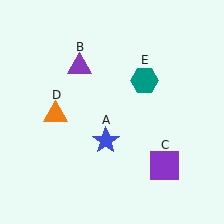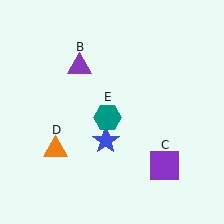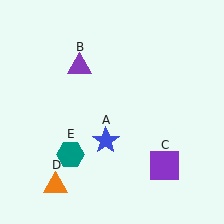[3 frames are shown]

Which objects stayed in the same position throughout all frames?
Blue star (object A) and purple triangle (object B) and purple square (object C) remained stationary.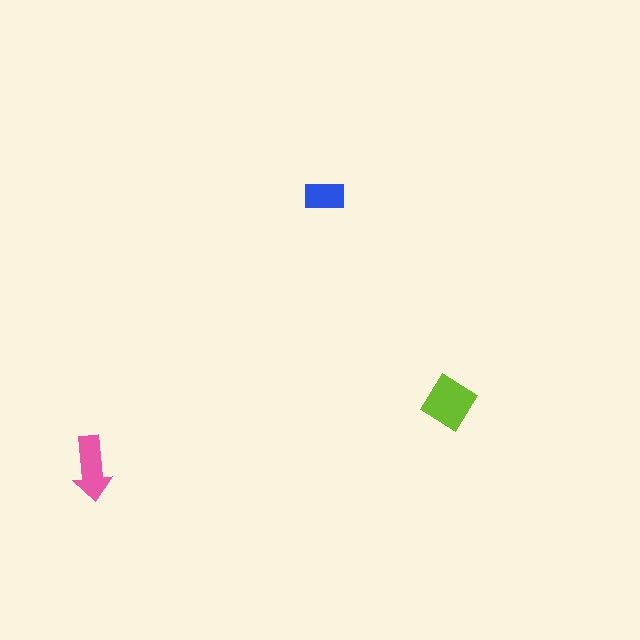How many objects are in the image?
There are 3 objects in the image.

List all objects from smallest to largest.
The blue rectangle, the pink arrow, the lime diamond.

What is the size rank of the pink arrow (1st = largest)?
2nd.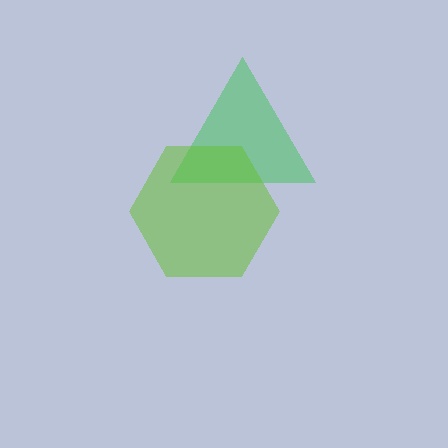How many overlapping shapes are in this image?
There are 2 overlapping shapes in the image.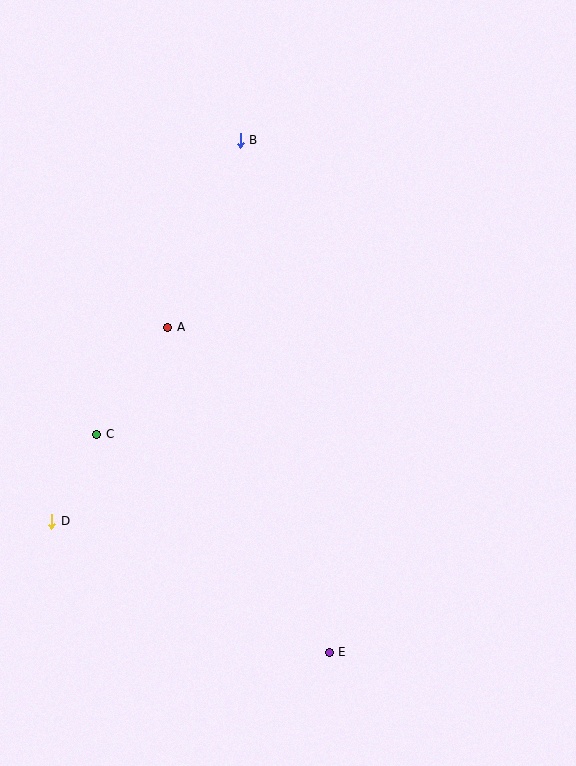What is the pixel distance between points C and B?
The distance between C and B is 327 pixels.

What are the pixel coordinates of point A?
Point A is at (168, 327).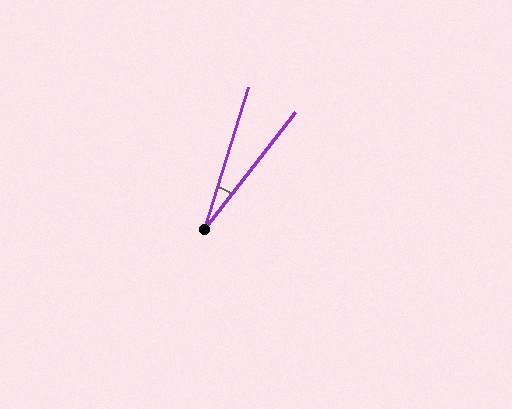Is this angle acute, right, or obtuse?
It is acute.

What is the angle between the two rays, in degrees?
Approximately 21 degrees.